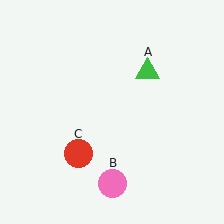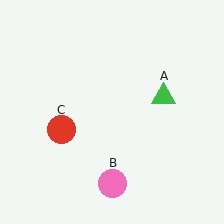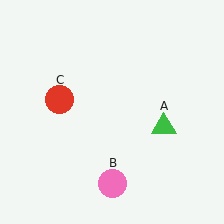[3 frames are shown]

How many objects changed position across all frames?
2 objects changed position: green triangle (object A), red circle (object C).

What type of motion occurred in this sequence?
The green triangle (object A), red circle (object C) rotated clockwise around the center of the scene.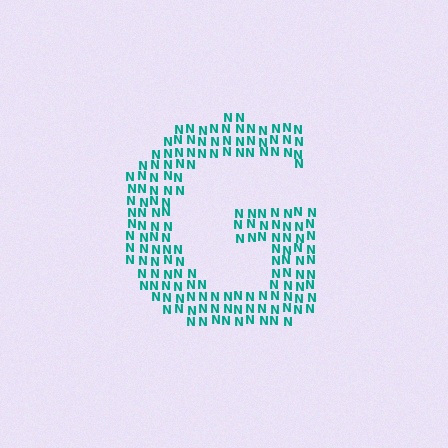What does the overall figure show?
The overall figure shows the letter G.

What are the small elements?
The small elements are letter N's.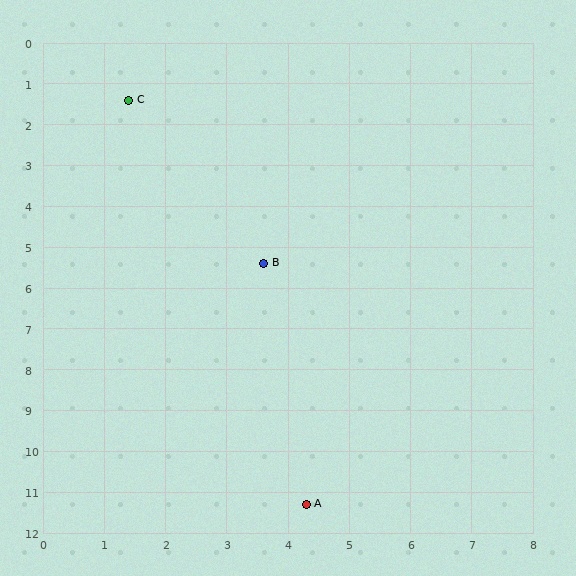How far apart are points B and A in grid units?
Points B and A are about 5.9 grid units apart.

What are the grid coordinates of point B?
Point B is at approximately (3.6, 5.4).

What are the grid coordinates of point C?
Point C is at approximately (1.4, 1.4).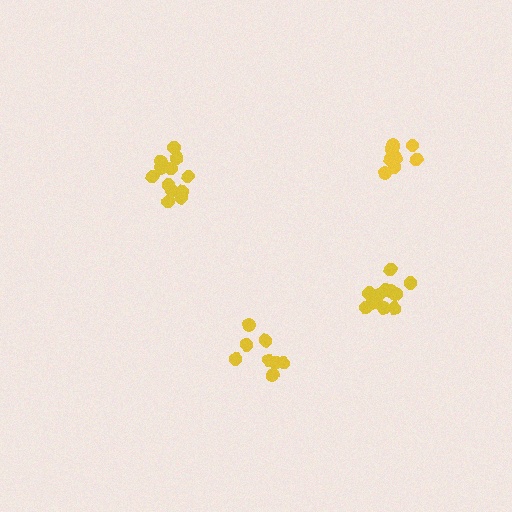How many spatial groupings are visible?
There are 4 spatial groupings.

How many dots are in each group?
Group 1: 11 dots, Group 2: 12 dots, Group 3: 13 dots, Group 4: 9 dots (45 total).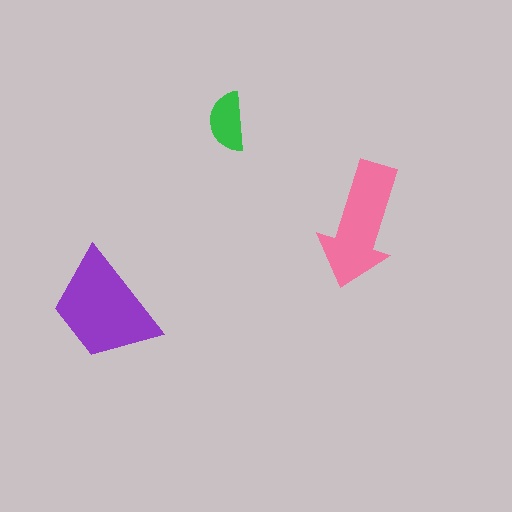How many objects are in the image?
There are 3 objects in the image.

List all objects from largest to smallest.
The purple trapezoid, the pink arrow, the green semicircle.